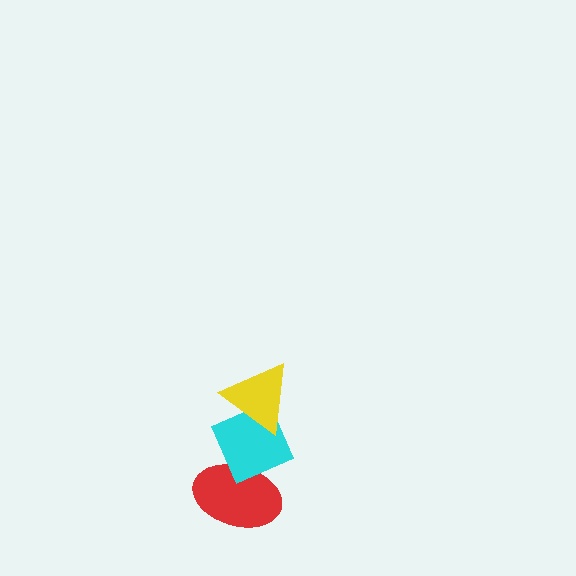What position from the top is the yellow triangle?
The yellow triangle is 1st from the top.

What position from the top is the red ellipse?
The red ellipse is 3rd from the top.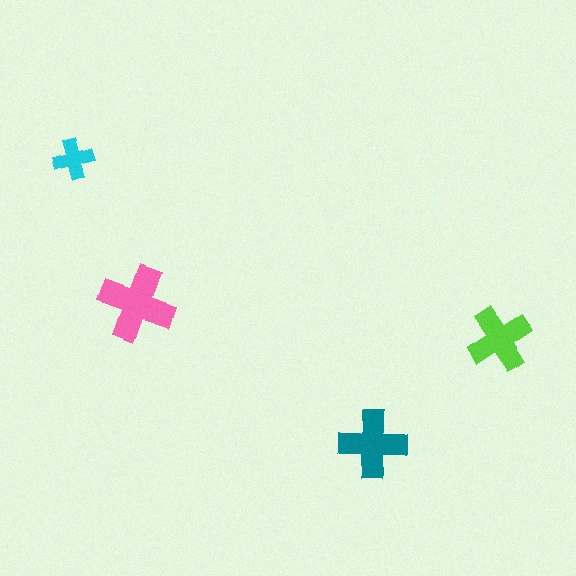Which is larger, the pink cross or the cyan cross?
The pink one.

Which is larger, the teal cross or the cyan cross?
The teal one.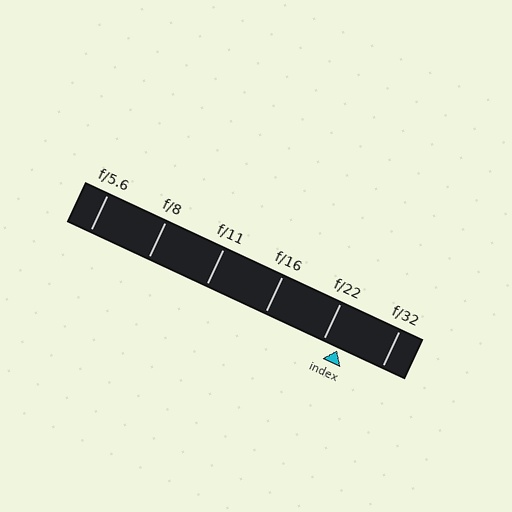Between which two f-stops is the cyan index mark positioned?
The index mark is between f/22 and f/32.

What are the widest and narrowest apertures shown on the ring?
The widest aperture shown is f/5.6 and the narrowest is f/32.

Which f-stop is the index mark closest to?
The index mark is closest to f/22.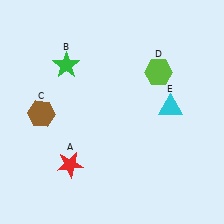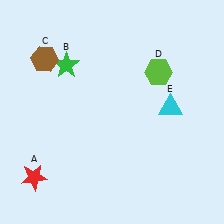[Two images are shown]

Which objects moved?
The objects that moved are: the red star (A), the brown hexagon (C).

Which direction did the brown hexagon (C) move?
The brown hexagon (C) moved up.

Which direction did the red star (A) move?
The red star (A) moved left.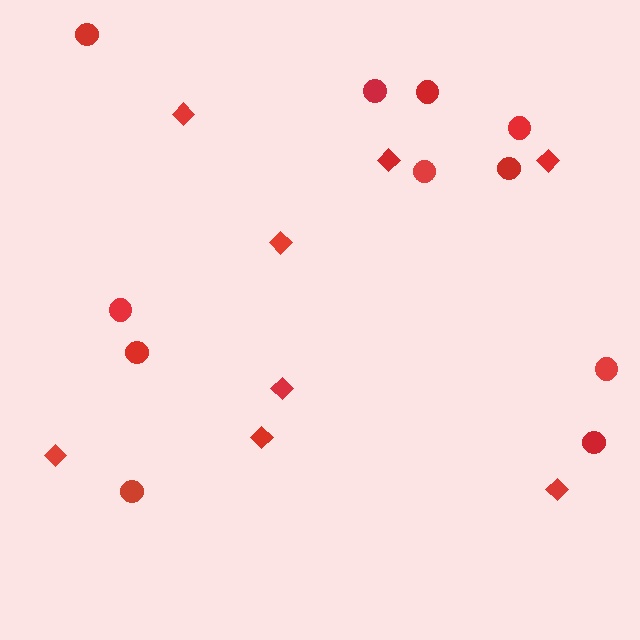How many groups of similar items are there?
There are 2 groups: one group of diamonds (8) and one group of circles (11).